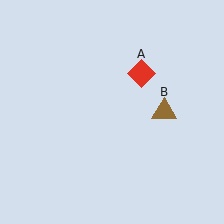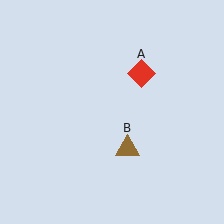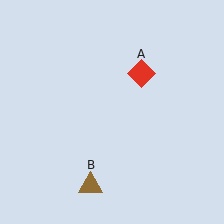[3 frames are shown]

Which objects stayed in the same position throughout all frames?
Red diamond (object A) remained stationary.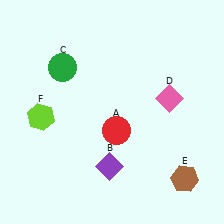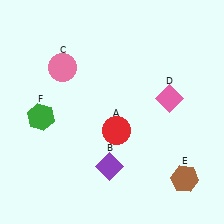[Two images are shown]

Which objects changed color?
C changed from green to pink. F changed from lime to green.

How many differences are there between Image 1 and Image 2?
There are 2 differences between the two images.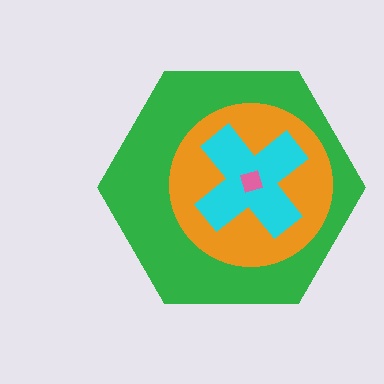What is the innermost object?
The pink square.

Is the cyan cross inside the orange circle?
Yes.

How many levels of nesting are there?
4.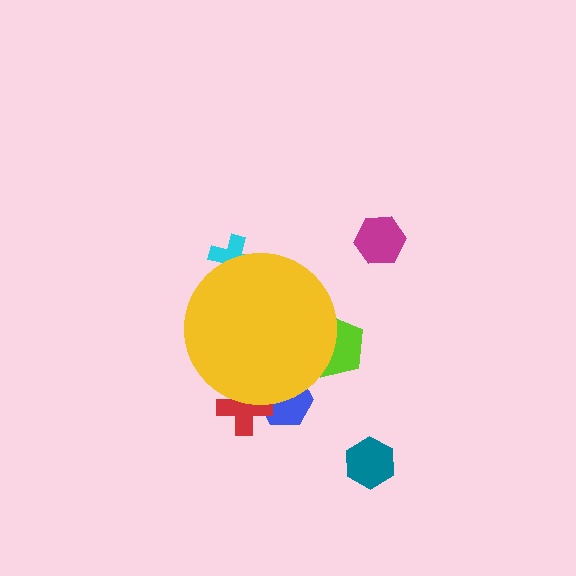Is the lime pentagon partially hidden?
Yes, the lime pentagon is partially hidden behind the yellow circle.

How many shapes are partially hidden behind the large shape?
4 shapes are partially hidden.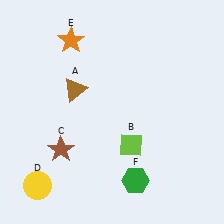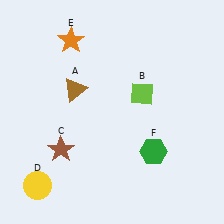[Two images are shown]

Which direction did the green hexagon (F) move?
The green hexagon (F) moved up.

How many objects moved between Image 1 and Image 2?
2 objects moved between the two images.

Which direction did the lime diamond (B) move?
The lime diamond (B) moved up.